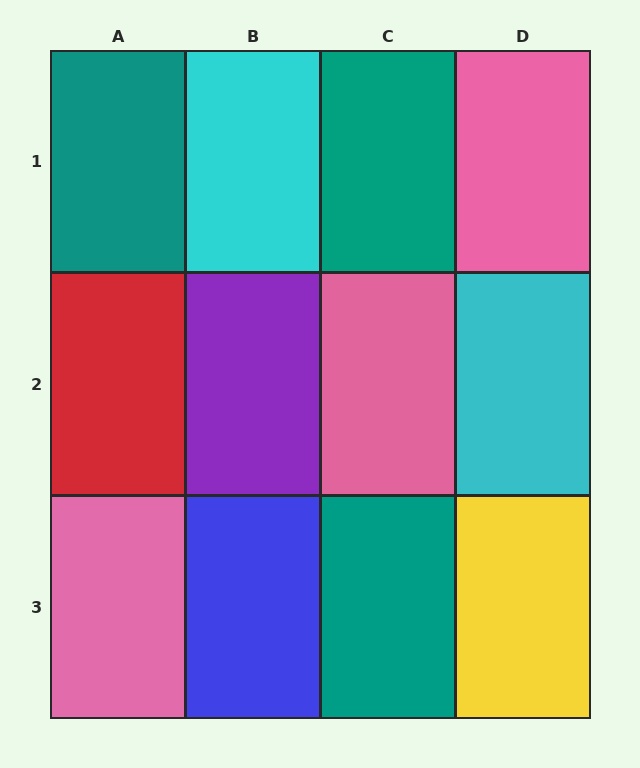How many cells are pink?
3 cells are pink.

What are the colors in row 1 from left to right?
Teal, cyan, teal, pink.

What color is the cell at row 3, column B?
Blue.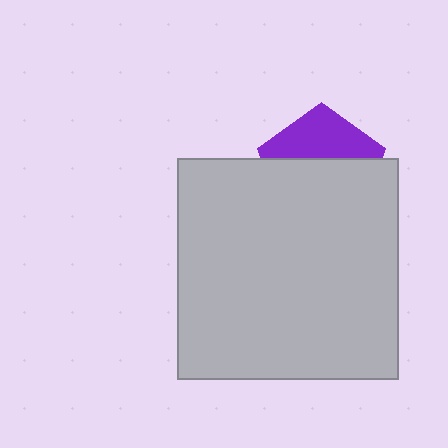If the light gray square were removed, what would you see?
You would see the complete purple pentagon.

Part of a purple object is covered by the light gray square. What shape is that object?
It is a pentagon.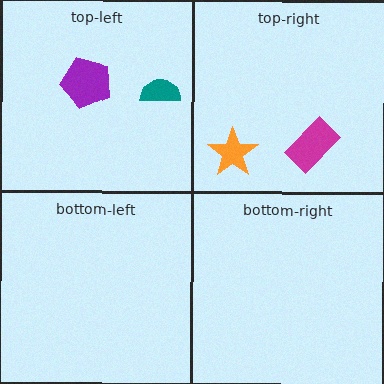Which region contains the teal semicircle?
The top-left region.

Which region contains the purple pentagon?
The top-left region.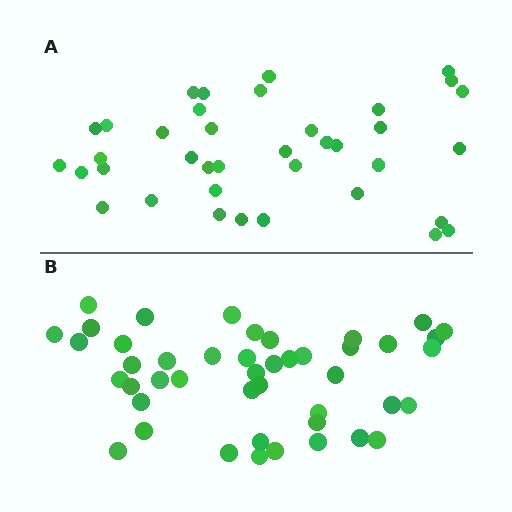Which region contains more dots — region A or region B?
Region B (the bottom region) has more dots.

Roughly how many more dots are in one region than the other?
Region B has roughly 8 or so more dots than region A.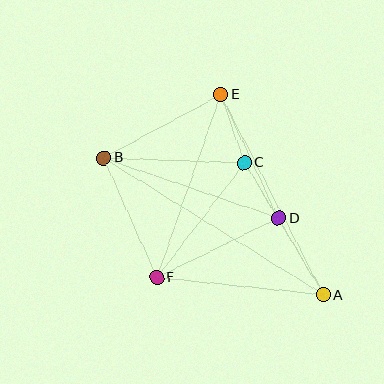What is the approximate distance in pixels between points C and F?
The distance between C and F is approximately 144 pixels.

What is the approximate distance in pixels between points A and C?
The distance between A and C is approximately 154 pixels.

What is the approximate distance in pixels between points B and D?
The distance between B and D is approximately 185 pixels.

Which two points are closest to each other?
Points C and D are closest to each other.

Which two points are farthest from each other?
Points A and B are farthest from each other.